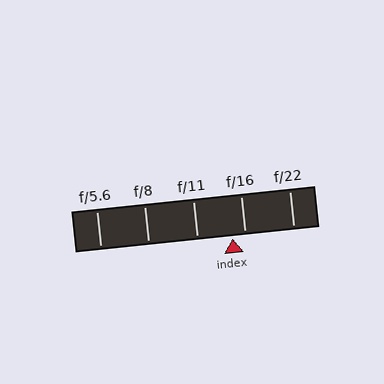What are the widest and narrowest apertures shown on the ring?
The widest aperture shown is f/5.6 and the narrowest is f/22.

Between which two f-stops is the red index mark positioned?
The index mark is between f/11 and f/16.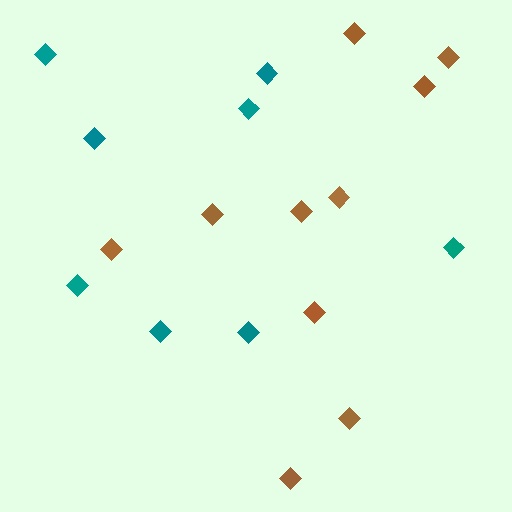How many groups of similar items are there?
There are 2 groups: one group of brown diamonds (10) and one group of teal diamonds (8).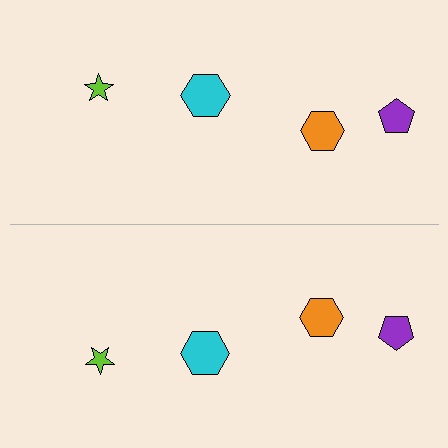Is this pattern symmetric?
Yes, this pattern has bilateral (reflection) symmetry.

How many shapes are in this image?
There are 8 shapes in this image.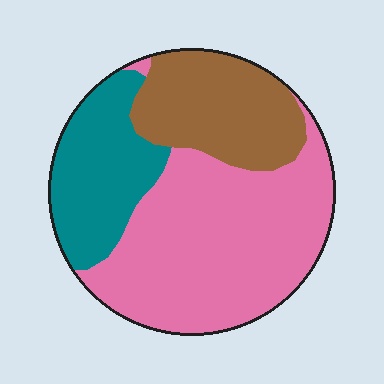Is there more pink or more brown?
Pink.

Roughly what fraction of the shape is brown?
Brown covers 24% of the shape.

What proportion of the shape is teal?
Teal takes up about one quarter (1/4) of the shape.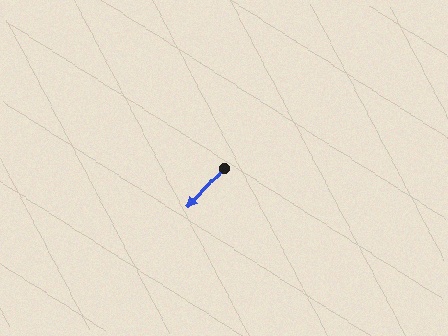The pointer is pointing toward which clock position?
Roughly 7 o'clock.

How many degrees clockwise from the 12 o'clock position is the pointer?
Approximately 221 degrees.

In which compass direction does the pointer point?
Southwest.